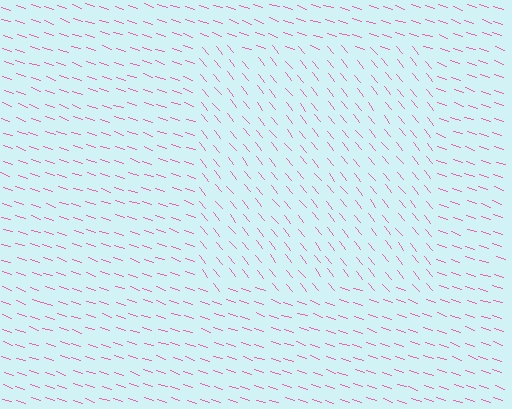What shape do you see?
I see a rectangle.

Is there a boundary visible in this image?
Yes, there is a texture boundary formed by a change in line orientation.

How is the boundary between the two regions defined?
The boundary is defined purely by a change in line orientation (approximately 33 degrees difference). All lines are the same color and thickness.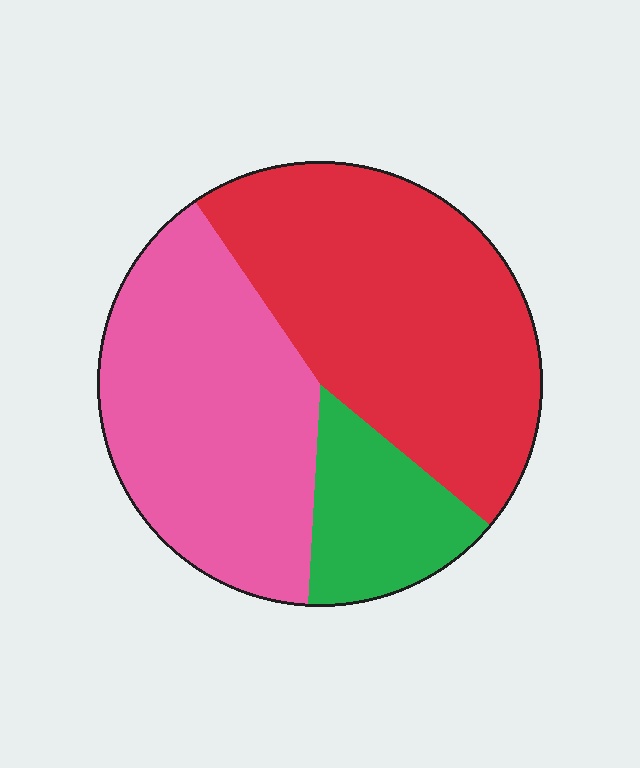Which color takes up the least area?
Green, at roughly 15%.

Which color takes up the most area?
Red, at roughly 45%.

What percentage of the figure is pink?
Pink takes up about two fifths (2/5) of the figure.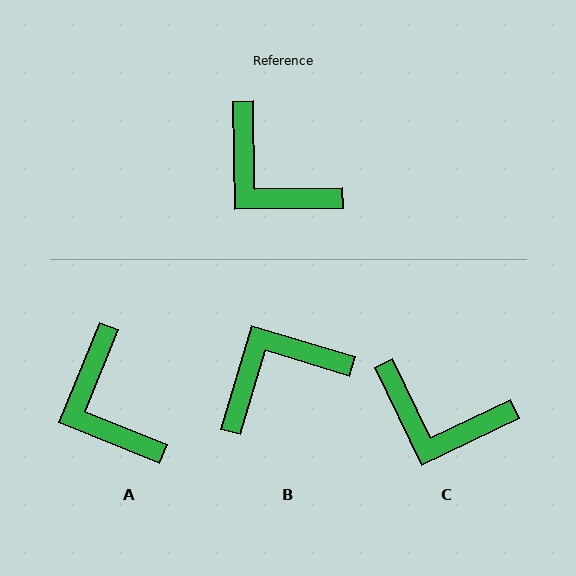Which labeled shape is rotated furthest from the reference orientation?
B, about 108 degrees away.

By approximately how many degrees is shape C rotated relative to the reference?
Approximately 25 degrees counter-clockwise.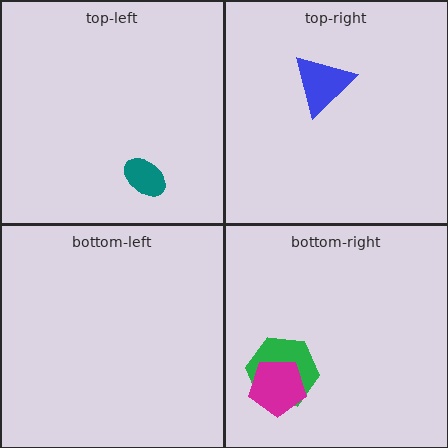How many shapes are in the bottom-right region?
2.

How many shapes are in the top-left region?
1.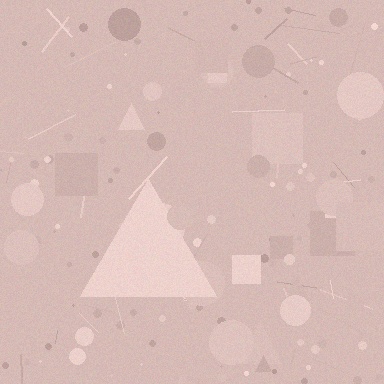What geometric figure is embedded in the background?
A triangle is embedded in the background.